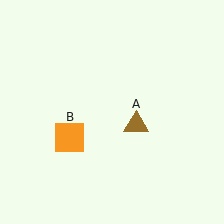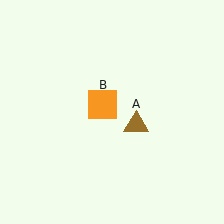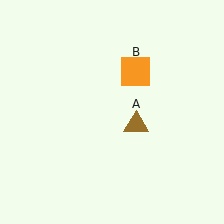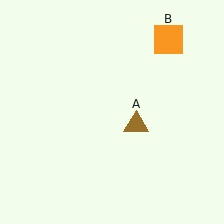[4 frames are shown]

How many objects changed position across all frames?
1 object changed position: orange square (object B).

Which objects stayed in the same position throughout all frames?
Brown triangle (object A) remained stationary.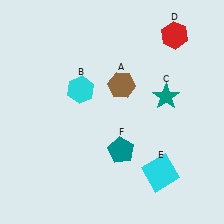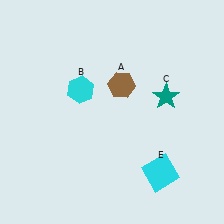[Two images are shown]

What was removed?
The red hexagon (D), the teal pentagon (F) were removed in Image 2.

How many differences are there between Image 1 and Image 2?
There are 2 differences between the two images.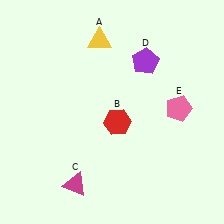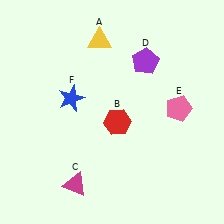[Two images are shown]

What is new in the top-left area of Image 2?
A blue star (F) was added in the top-left area of Image 2.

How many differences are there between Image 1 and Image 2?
There is 1 difference between the two images.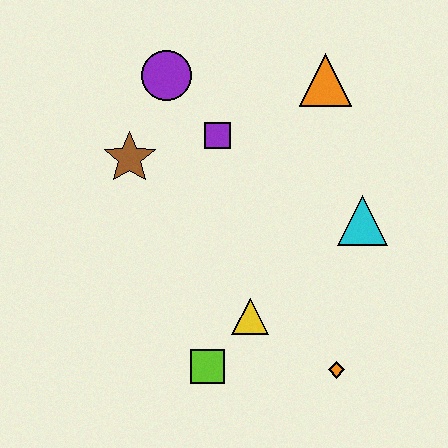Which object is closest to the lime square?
The yellow triangle is closest to the lime square.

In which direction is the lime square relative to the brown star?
The lime square is below the brown star.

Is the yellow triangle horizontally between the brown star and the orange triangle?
Yes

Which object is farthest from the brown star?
The orange diamond is farthest from the brown star.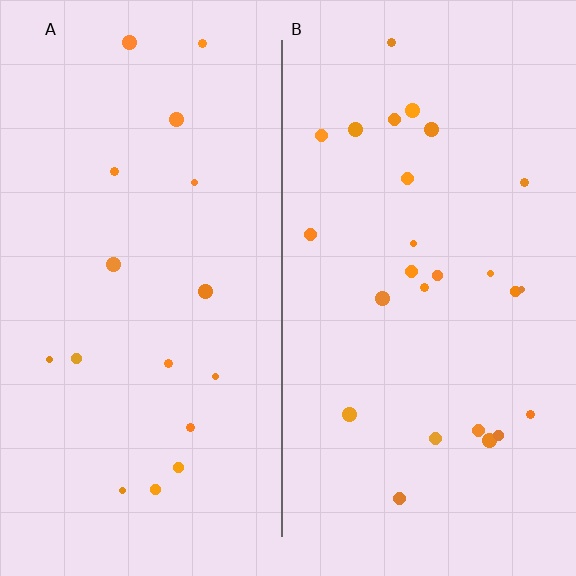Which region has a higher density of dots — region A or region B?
B (the right).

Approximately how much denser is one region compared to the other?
Approximately 1.5× — region B over region A.